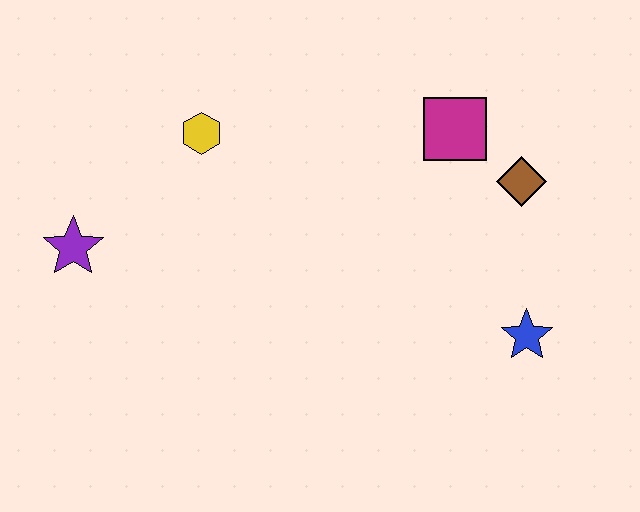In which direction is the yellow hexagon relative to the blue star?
The yellow hexagon is to the left of the blue star.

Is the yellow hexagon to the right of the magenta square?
No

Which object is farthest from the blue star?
The purple star is farthest from the blue star.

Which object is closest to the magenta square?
The brown diamond is closest to the magenta square.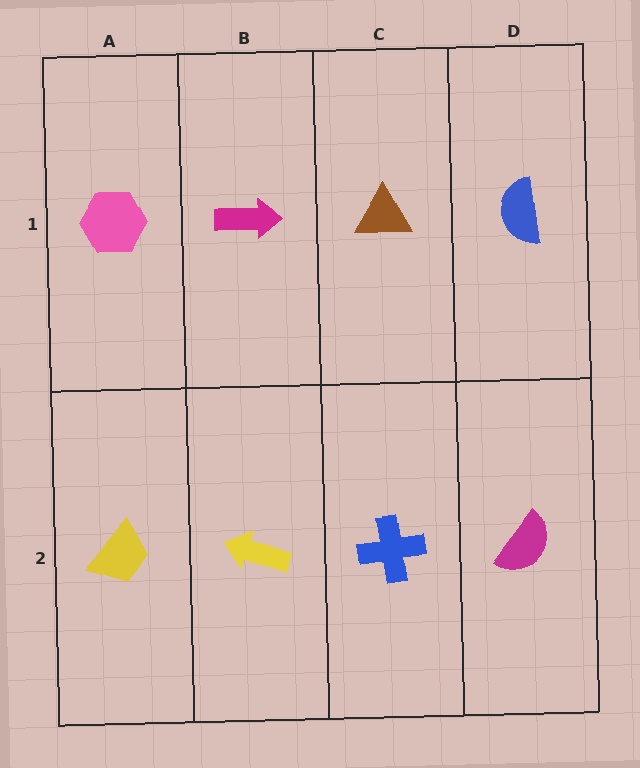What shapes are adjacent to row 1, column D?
A magenta semicircle (row 2, column D), a brown triangle (row 1, column C).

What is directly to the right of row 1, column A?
A magenta arrow.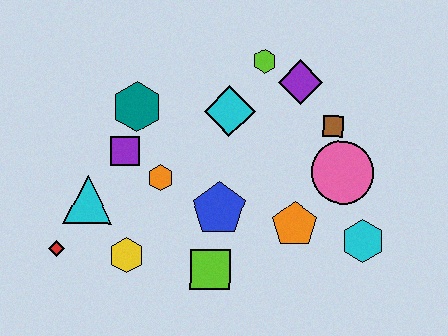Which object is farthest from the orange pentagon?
The red diamond is farthest from the orange pentagon.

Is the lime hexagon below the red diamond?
No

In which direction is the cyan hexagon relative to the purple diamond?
The cyan hexagon is below the purple diamond.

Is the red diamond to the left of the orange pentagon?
Yes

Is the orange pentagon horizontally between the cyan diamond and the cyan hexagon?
Yes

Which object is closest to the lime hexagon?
The purple diamond is closest to the lime hexagon.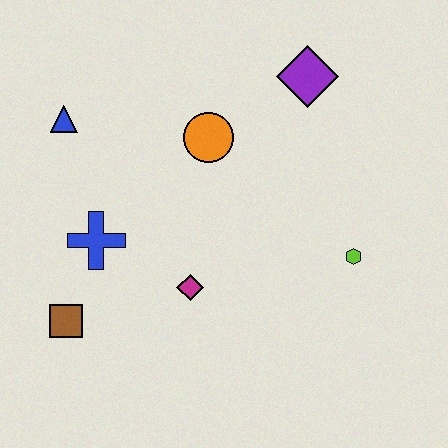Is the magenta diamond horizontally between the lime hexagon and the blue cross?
Yes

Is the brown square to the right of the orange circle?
No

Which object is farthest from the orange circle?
The brown square is farthest from the orange circle.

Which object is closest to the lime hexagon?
The magenta diamond is closest to the lime hexagon.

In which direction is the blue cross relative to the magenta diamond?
The blue cross is to the left of the magenta diamond.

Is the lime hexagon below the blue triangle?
Yes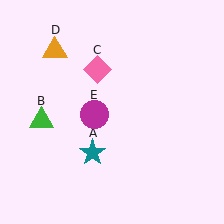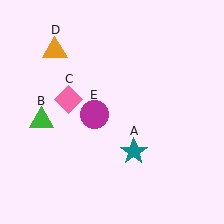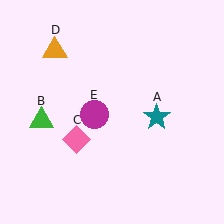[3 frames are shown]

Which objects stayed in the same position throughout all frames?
Green triangle (object B) and orange triangle (object D) and magenta circle (object E) remained stationary.